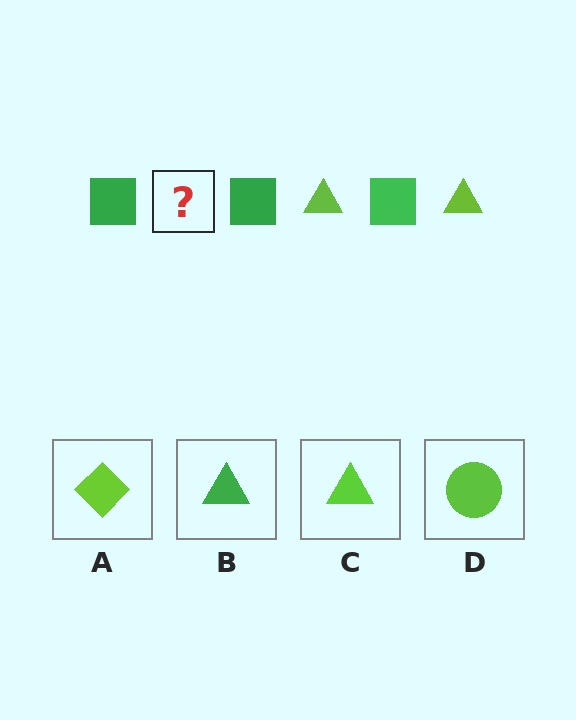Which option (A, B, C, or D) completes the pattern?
C.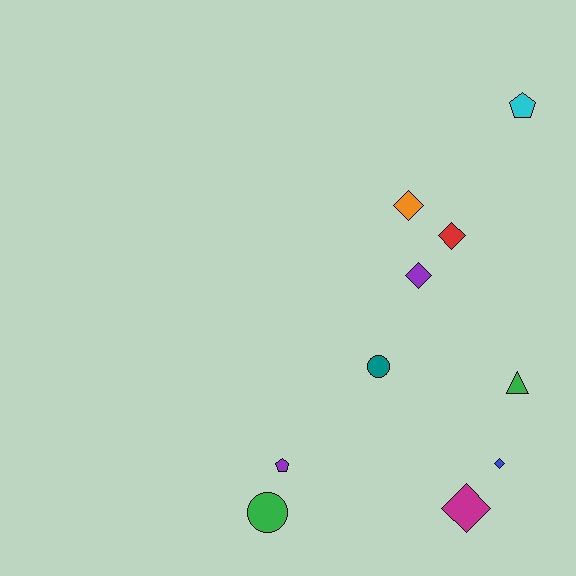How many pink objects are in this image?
There are no pink objects.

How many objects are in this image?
There are 10 objects.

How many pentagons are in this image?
There are 2 pentagons.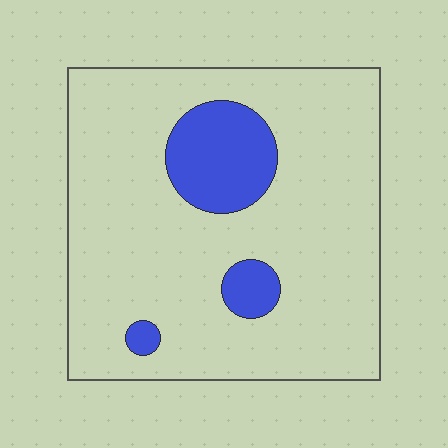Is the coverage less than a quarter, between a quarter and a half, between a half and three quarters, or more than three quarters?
Less than a quarter.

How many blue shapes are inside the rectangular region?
3.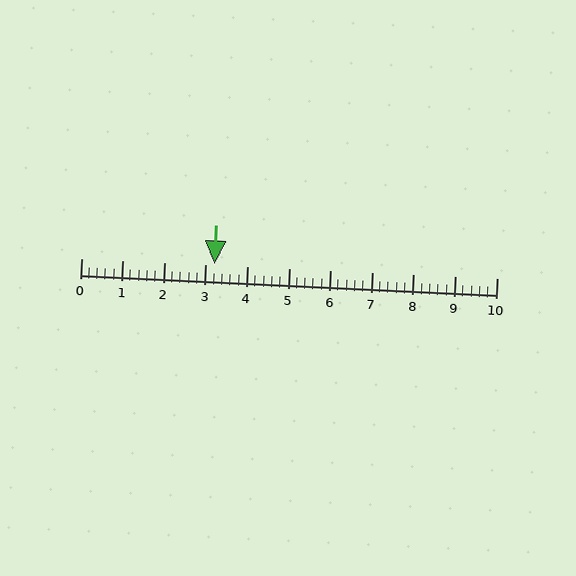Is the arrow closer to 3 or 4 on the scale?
The arrow is closer to 3.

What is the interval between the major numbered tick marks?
The major tick marks are spaced 1 units apart.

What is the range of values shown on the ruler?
The ruler shows values from 0 to 10.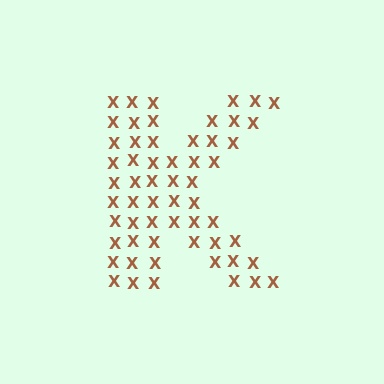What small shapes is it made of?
It is made of small letter X's.